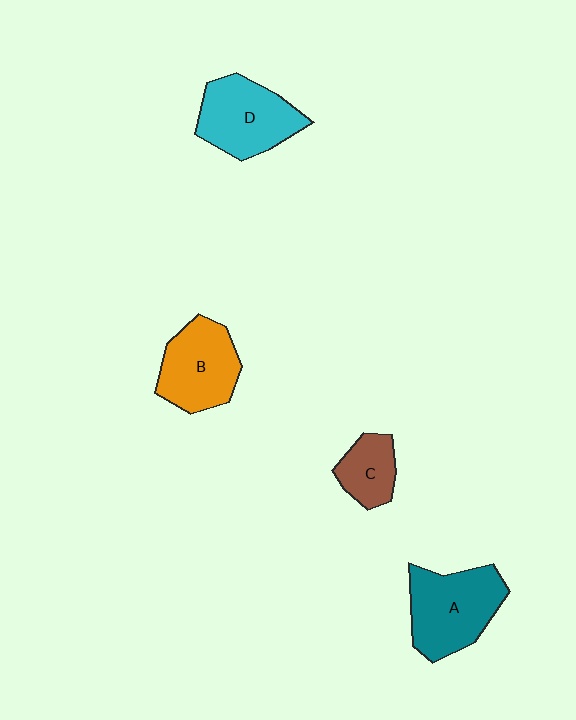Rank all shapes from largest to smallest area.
From largest to smallest: A (teal), D (cyan), B (orange), C (brown).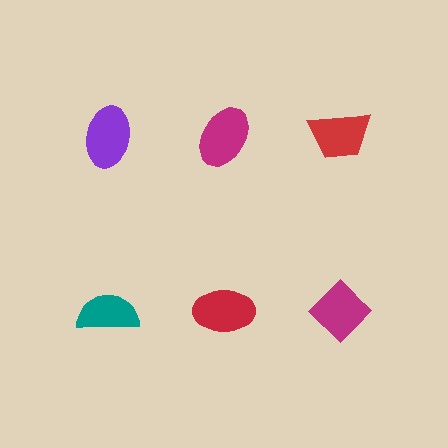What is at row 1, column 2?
A magenta ellipse.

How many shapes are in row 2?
3 shapes.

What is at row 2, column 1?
A teal semicircle.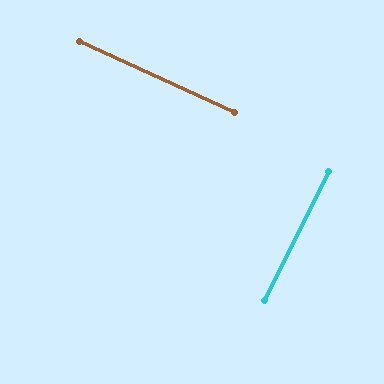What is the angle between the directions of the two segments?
Approximately 88 degrees.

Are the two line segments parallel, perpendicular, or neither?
Perpendicular — they meet at approximately 88°.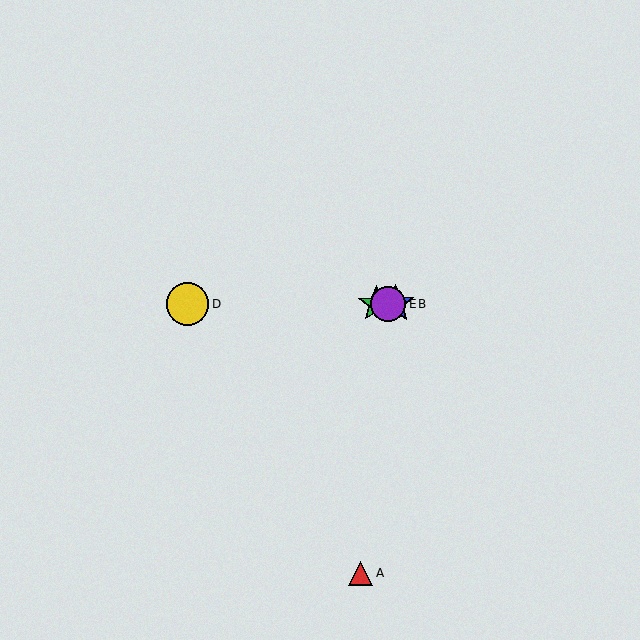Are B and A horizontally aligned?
No, B is at y≈304 and A is at y≈573.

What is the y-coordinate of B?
Object B is at y≈304.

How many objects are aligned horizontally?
4 objects (B, C, D, E) are aligned horizontally.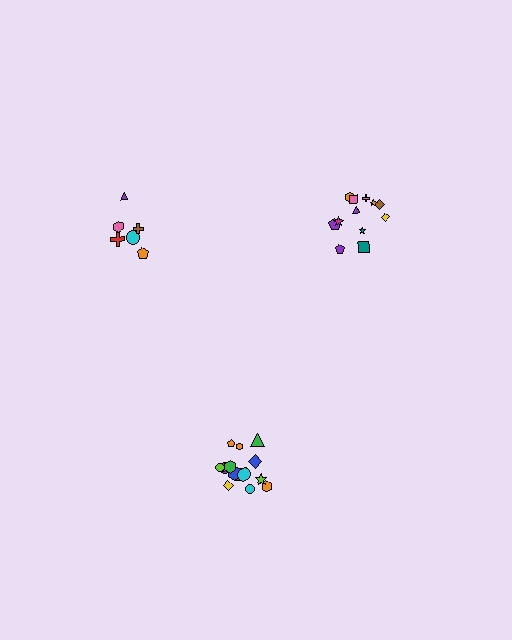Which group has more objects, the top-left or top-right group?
The top-right group.